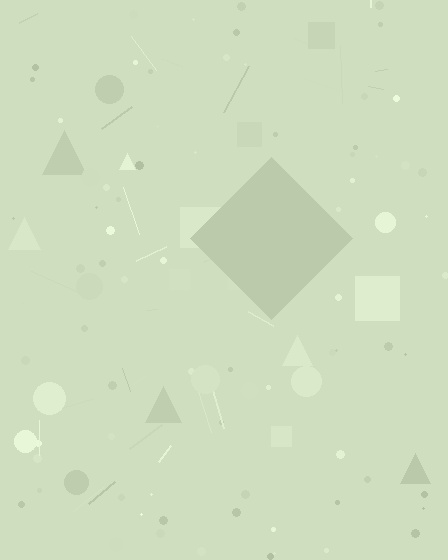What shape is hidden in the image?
A diamond is hidden in the image.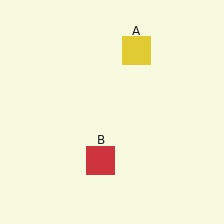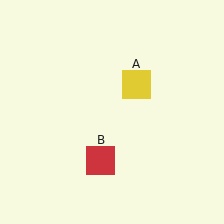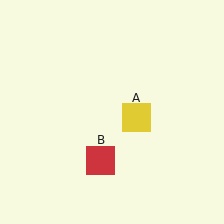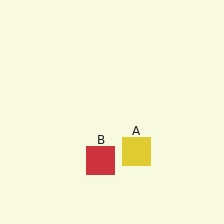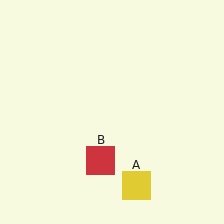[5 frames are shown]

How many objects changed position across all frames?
1 object changed position: yellow square (object A).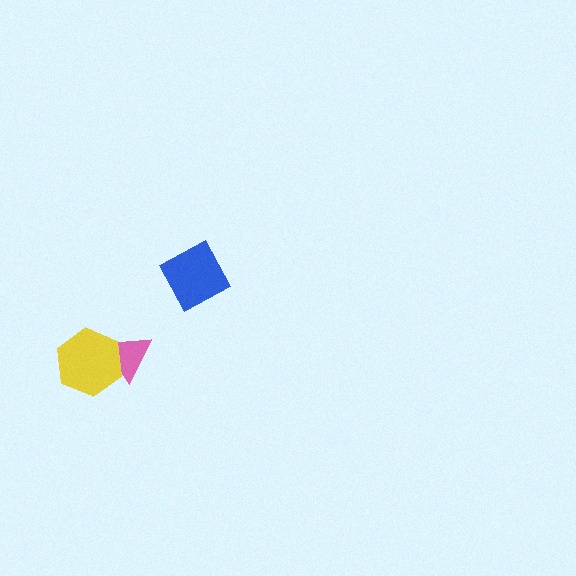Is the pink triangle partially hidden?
Yes, it is partially covered by another shape.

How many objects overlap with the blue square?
0 objects overlap with the blue square.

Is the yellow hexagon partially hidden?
No, no other shape covers it.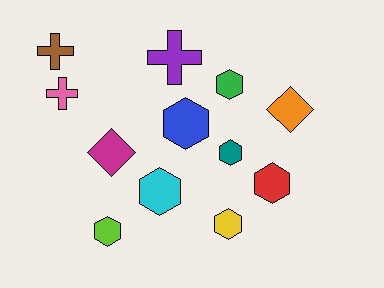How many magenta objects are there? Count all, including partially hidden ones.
There is 1 magenta object.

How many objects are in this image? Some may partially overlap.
There are 12 objects.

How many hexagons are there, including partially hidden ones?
There are 7 hexagons.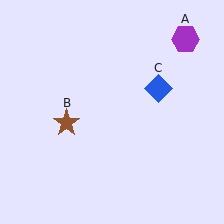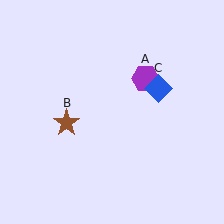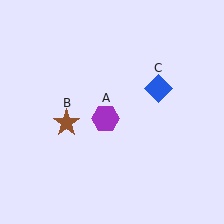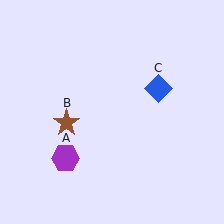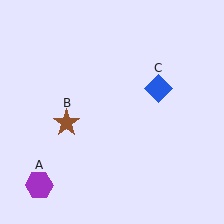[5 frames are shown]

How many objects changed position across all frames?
1 object changed position: purple hexagon (object A).